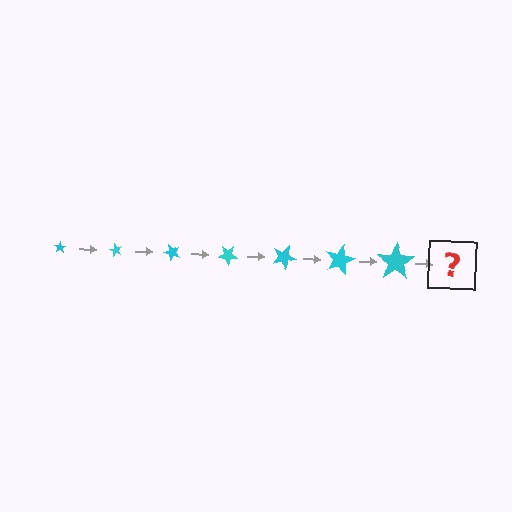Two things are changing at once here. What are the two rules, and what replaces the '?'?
The two rules are that the star grows larger each step and it rotates 60 degrees each step. The '?' should be a star, larger than the previous one and rotated 420 degrees from the start.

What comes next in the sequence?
The next element should be a star, larger than the previous one and rotated 420 degrees from the start.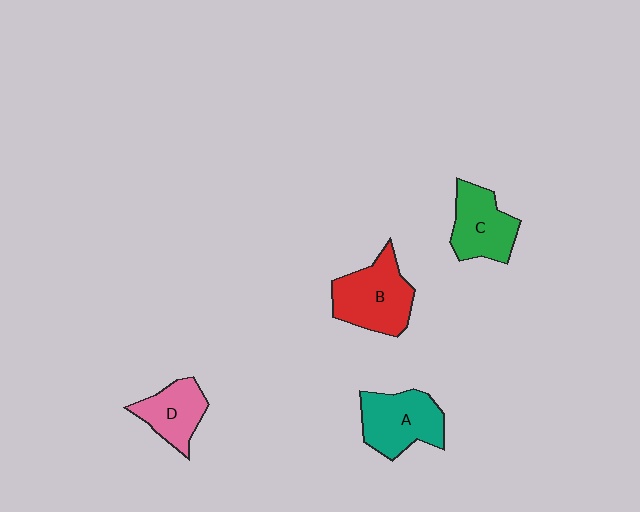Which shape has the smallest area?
Shape D (pink).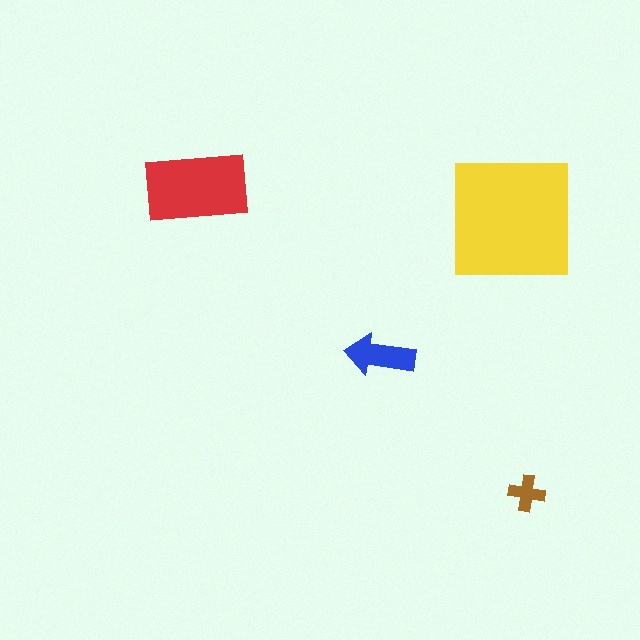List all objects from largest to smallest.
The yellow square, the red rectangle, the blue arrow, the brown cross.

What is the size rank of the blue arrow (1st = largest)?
3rd.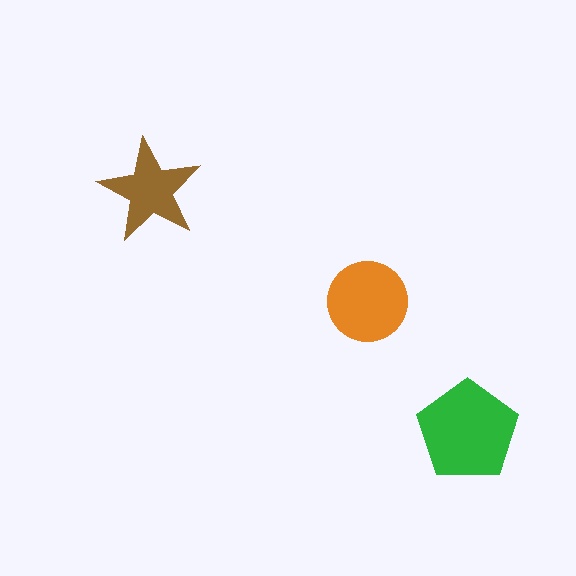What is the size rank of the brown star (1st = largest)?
3rd.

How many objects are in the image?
There are 3 objects in the image.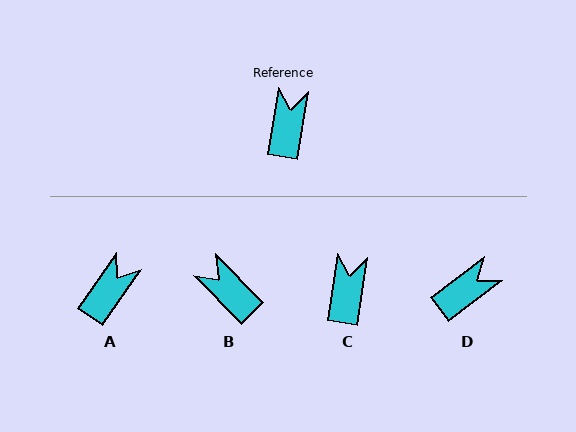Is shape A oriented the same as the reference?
No, it is off by about 26 degrees.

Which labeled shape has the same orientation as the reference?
C.